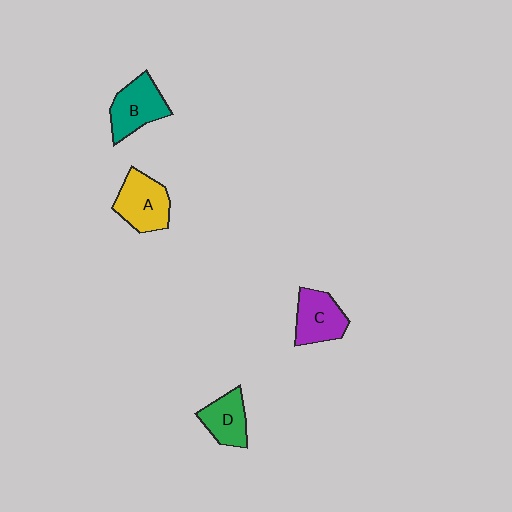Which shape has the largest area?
Shape A (yellow).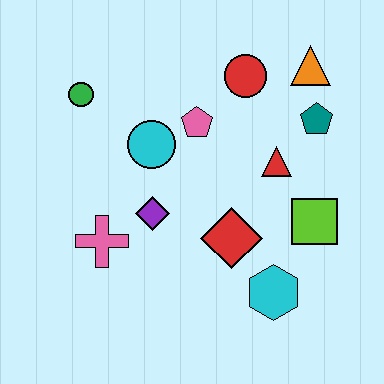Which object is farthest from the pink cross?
The orange triangle is farthest from the pink cross.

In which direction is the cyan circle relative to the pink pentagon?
The cyan circle is to the left of the pink pentagon.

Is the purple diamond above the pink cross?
Yes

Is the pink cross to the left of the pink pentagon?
Yes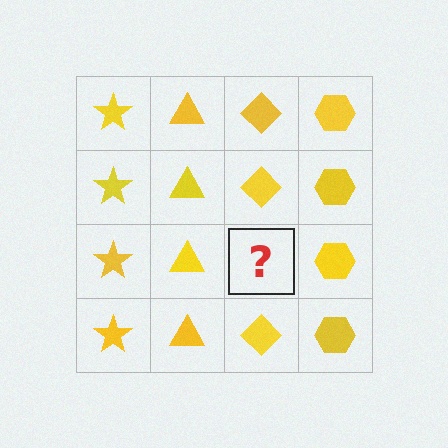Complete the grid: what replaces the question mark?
The question mark should be replaced with a yellow diamond.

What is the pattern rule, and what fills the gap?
The rule is that each column has a consistent shape. The gap should be filled with a yellow diamond.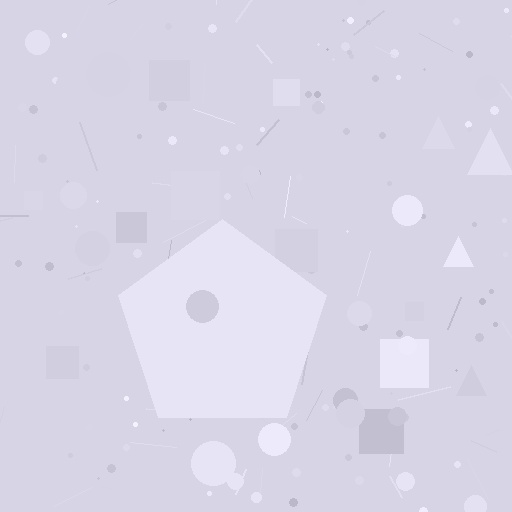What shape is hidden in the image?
A pentagon is hidden in the image.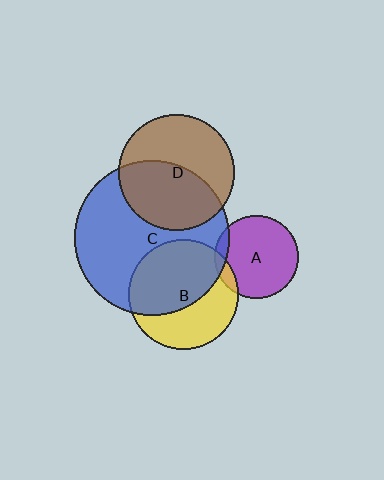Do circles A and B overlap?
Yes.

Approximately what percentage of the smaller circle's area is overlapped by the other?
Approximately 10%.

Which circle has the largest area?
Circle C (blue).